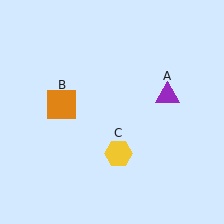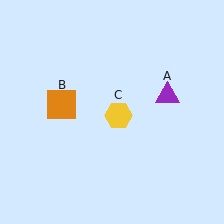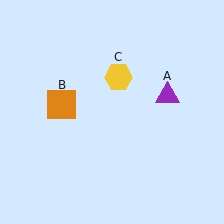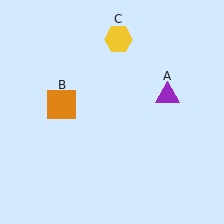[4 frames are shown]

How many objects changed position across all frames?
1 object changed position: yellow hexagon (object C).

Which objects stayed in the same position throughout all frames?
Purple triangle (object A) and orange square (object B) remained stationary.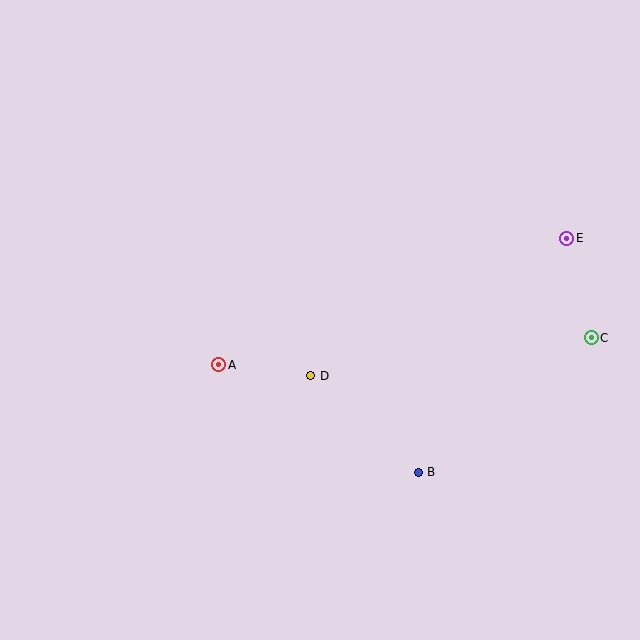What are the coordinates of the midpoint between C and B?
The midpoint between C and B is at (505, 405).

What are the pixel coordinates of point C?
Point C is at (591, 338).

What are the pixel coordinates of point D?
Point D is at (311, 376).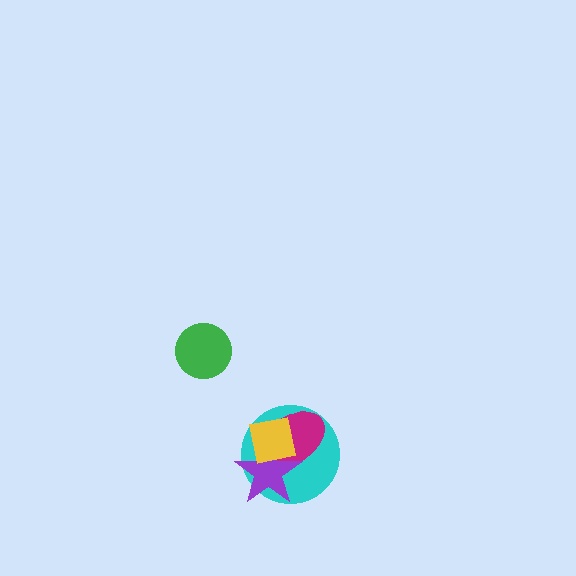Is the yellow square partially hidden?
No, no other shape covers it.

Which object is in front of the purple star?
The yellow square is in front of the purple star.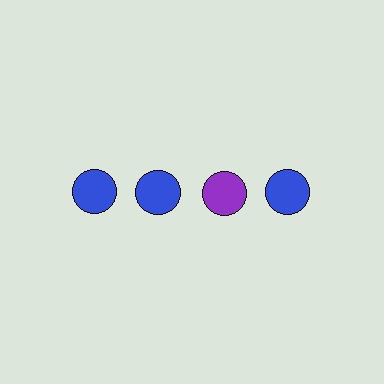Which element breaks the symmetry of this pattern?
The purple circle in the top row, center column breaks the symmetry. All other shapes are blue circles.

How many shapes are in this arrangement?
There are 4 shapes arranged in a grid pattern.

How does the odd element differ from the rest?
It has a different color: purple instead of blue.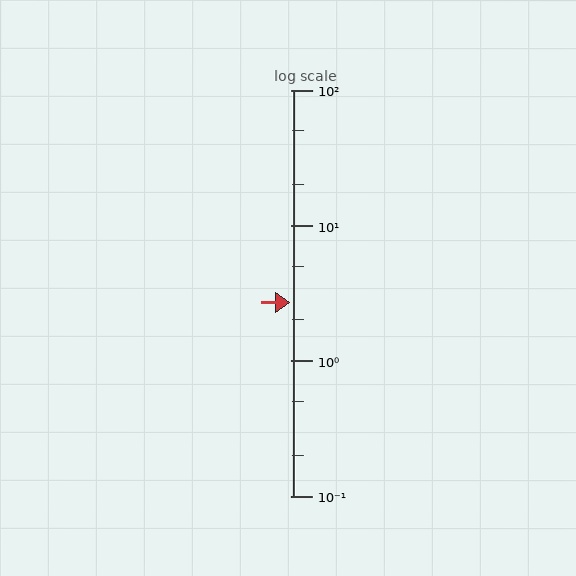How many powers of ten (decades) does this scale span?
The scale spans 3 decades, from 0.1 to 100.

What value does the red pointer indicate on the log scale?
The pointer indicates approximately 2.7.